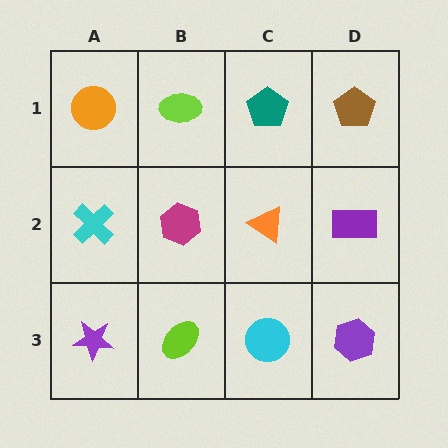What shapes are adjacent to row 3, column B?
A magenta hexagon (row 2, column B), a purple star (row 3, column A), a cyan circle (row 3, column C).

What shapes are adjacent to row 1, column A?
A cyan cross (row 2, column A), a lime ellipse (row 1, column B).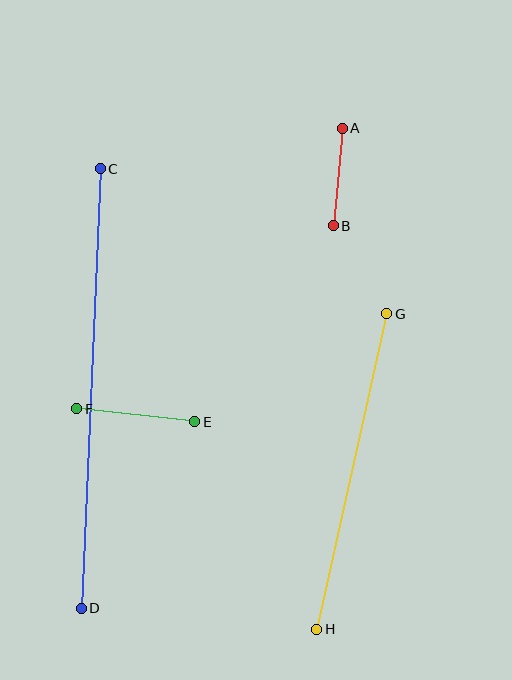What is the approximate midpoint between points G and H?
The midpoint is at approximately (352, 472) pixels.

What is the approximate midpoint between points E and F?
The midpoint is at approximately (136, 415) pixels.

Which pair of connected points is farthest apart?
Points C and D are farthest apart.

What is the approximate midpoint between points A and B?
The midpoint is at approximately (338, 177) pixels.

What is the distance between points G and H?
The distance is approximately 323 pixels.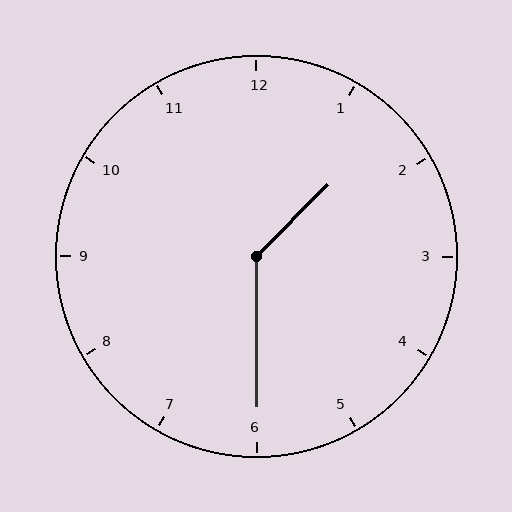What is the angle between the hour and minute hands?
Approximately 135 degrees.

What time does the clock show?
1:30.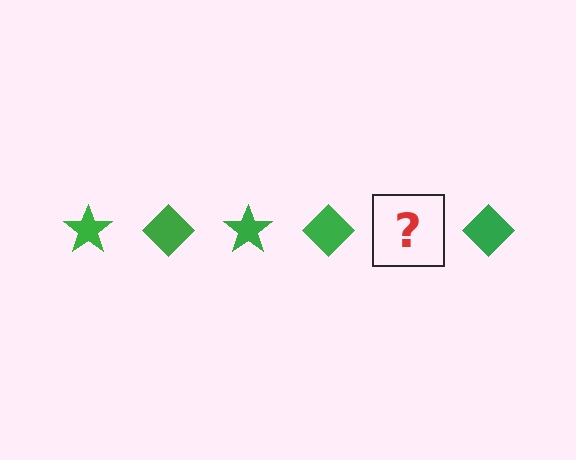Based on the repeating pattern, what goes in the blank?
The blank should be a green star.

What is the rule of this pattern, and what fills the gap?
The rule is that the pattern cycles through star, diamond shapes in green. The gap should be filled with a green star.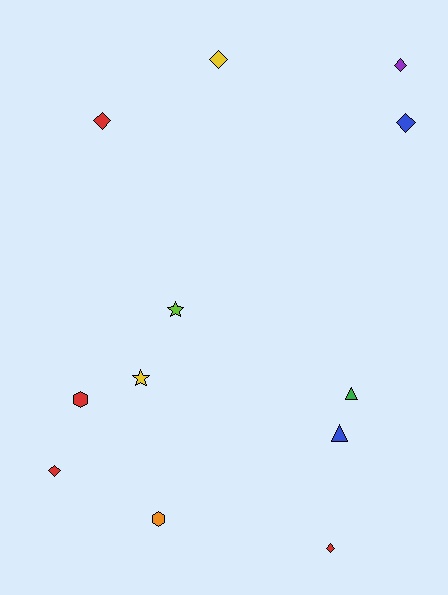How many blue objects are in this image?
There are 2 blue objects.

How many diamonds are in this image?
There are 6 diamonds.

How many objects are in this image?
There are 12 objects.